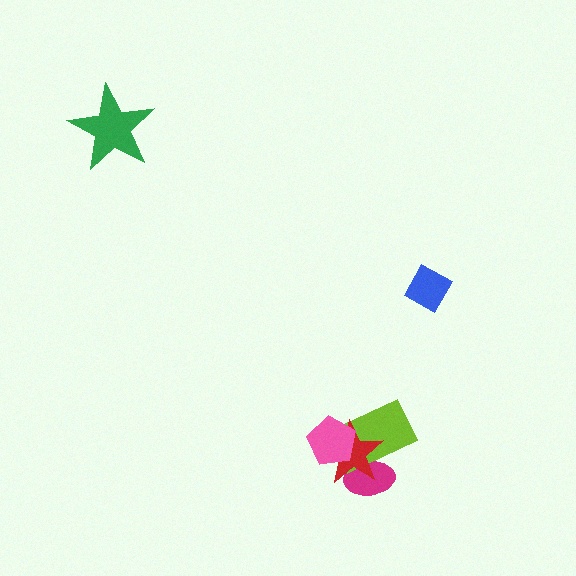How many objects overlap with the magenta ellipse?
2 objects overlap with the magenta ellipse.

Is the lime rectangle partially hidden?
Yes, it is partially covered by another shape.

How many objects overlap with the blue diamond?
0 objects overlap with the blue diamond.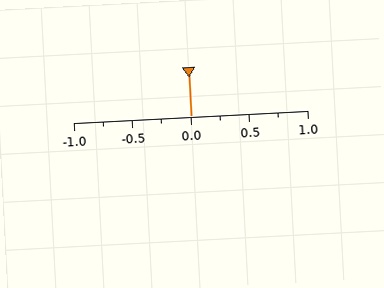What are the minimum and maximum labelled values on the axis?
The axis runs from -1.0 to 1.0.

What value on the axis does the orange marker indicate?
The marker indicates approximately 0.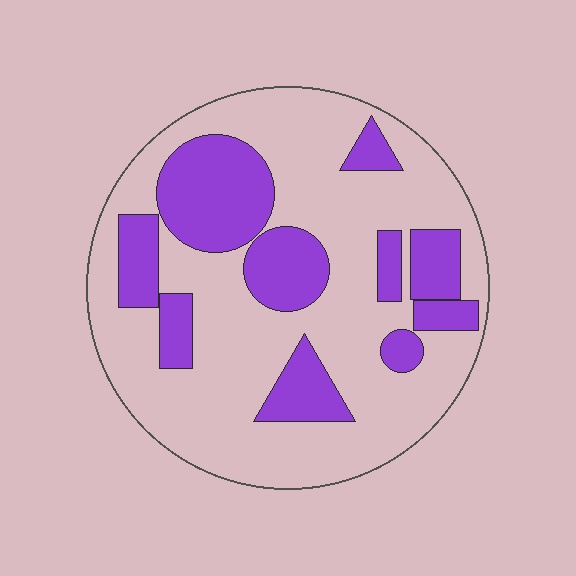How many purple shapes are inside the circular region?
10.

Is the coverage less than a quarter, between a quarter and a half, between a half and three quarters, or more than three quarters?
Between a quarter and a half.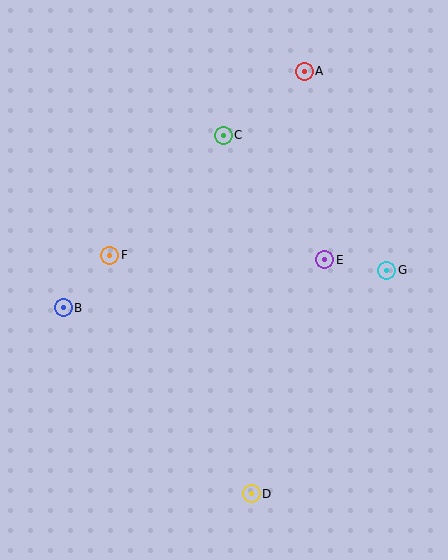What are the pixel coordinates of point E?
Point E is at (325, 260).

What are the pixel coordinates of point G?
Point G is at (387, 270).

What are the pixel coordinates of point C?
Point C is at (223, 135).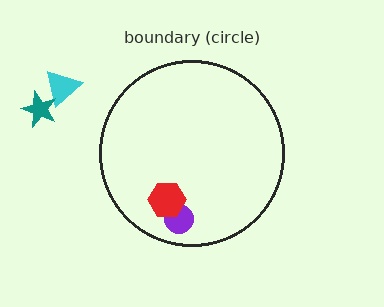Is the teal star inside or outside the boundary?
Outside.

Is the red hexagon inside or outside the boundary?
Inside.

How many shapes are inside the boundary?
2 inside, 2 outside.